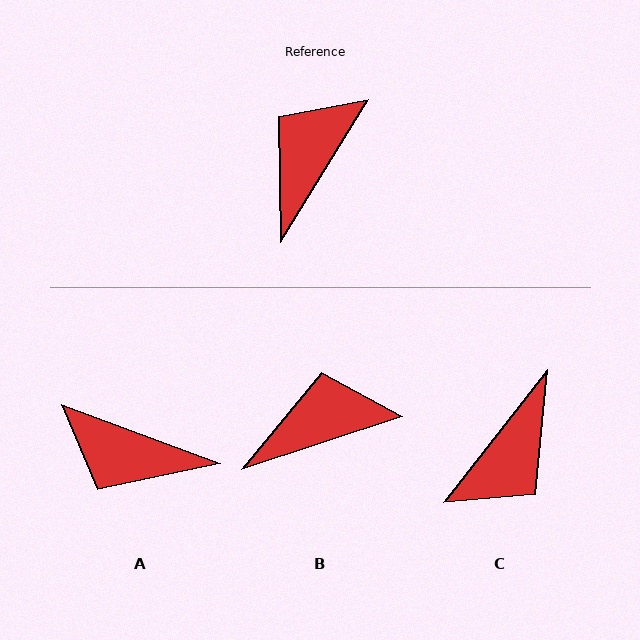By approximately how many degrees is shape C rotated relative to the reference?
Approximately 174 degrees counter-clockwise.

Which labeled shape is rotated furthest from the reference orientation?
C, about 174 degrees away.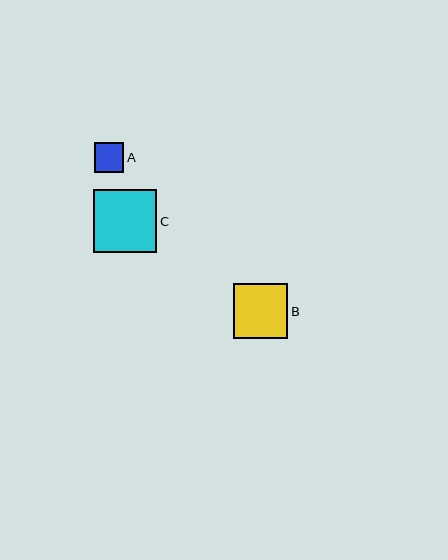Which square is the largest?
Square C is the largest with a size of approximately 63 pixels.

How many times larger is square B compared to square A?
Square B is approximately 1.8 times the size of square A.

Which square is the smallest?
Square A is the smallest with a size of approximately 30 pixels.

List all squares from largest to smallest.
From largest to smallest: C, B, A.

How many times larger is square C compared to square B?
Square C is approximately 1.1 times the size of square B.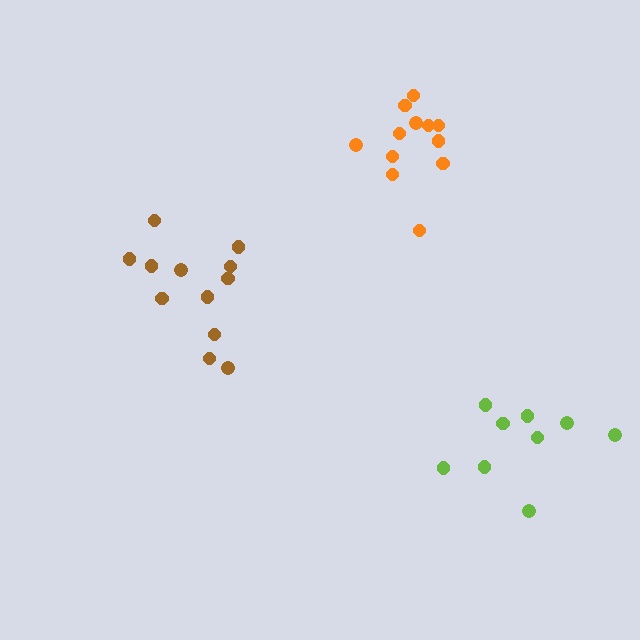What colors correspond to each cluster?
The clusters are colored: lime, brown, orange.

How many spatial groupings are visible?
There are 3 spatial groupings.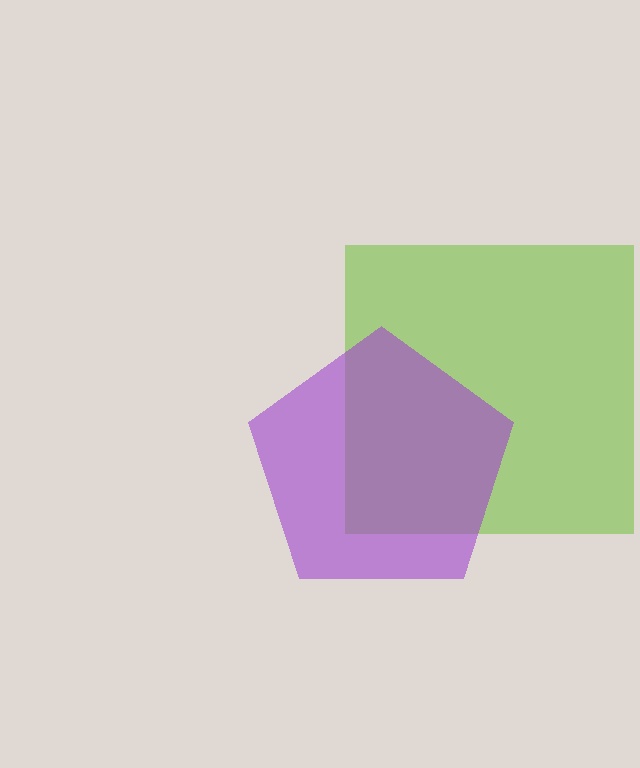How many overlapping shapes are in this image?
There are 2 overlapping shapes in the image.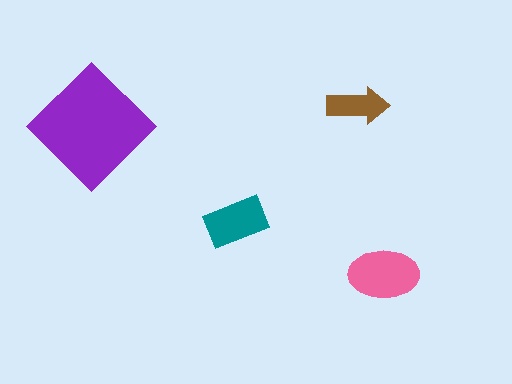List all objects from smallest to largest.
The brown arrow, the teal rectangle, the pink ellipse, the purple diamond.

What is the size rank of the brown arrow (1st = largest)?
4th.